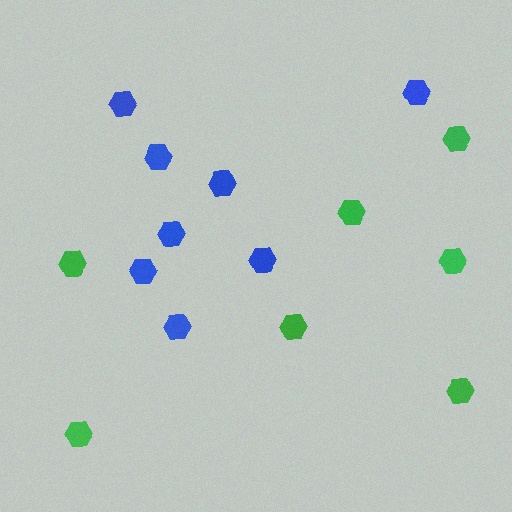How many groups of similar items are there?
There are 2 groups: one group of green hexagons (7) and one group of blue hexagons (8).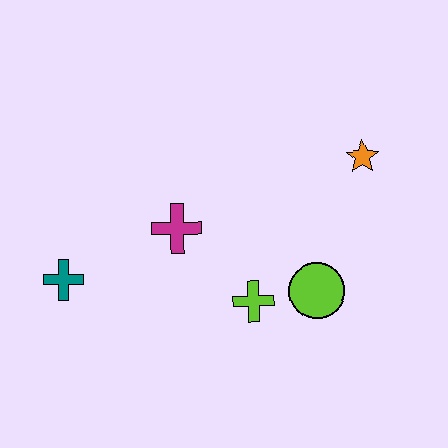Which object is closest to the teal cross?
The magenta cross is closest to the teal cross.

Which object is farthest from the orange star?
The teal cross is farthest from the orange star.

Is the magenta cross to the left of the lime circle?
Yes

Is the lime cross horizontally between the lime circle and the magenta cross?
Yes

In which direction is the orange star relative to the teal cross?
The orange star is to the right of the teal cross.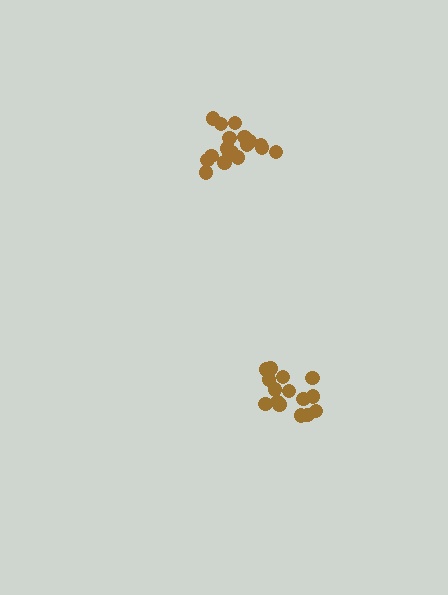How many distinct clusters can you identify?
There are 2 distinct clusters.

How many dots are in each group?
Group 1: 15 dots, Group 2: 18 dots (33 total).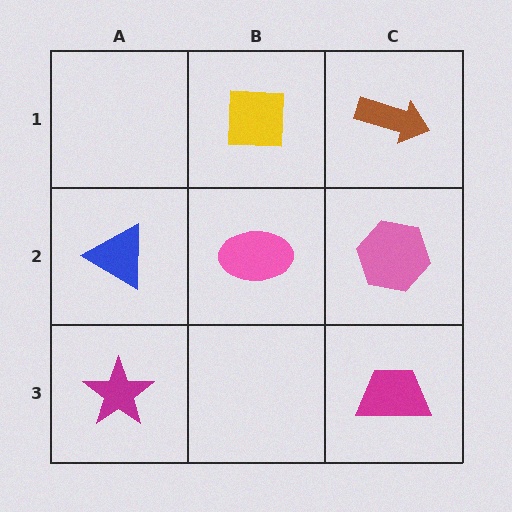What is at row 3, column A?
A magenta star.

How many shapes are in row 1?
2 shapes.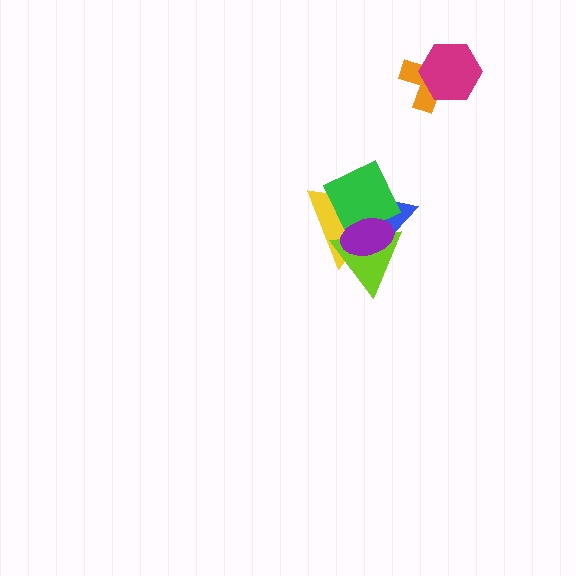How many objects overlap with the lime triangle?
4 objects overlap with the lime triangle.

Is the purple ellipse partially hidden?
No, no other shape covers it.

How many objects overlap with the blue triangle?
4 objects overlap with the blue triangle.